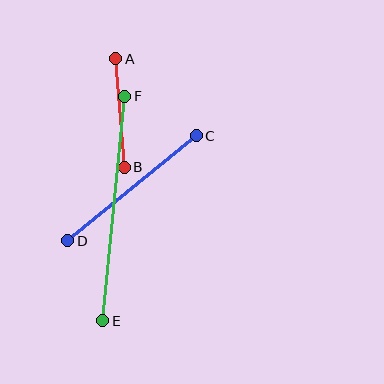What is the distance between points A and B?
The distance is approximately 109 pixels.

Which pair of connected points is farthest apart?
Points E and F are farthest apart.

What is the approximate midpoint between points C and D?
The midpoint is at approximately (132, 188) pixels.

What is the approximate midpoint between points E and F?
The midpoint is at approximately (114, 208) pixels.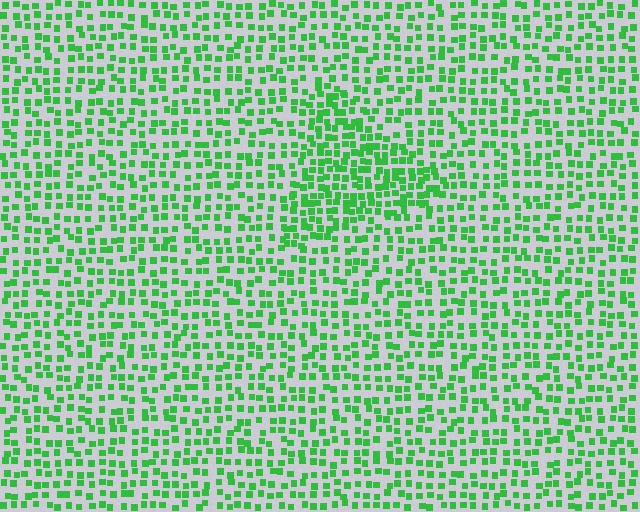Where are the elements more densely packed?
The elements are more densely packed inside the triangle boundary.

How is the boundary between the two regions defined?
The boundary is defined by a change in element density (approximately 1.6x ratio). All elements are the same color, size, and shape.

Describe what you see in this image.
The image contains small green elements arranged at two different densities. A triangle-shaped region is visible where the elements are more densely packed than the surrounding area.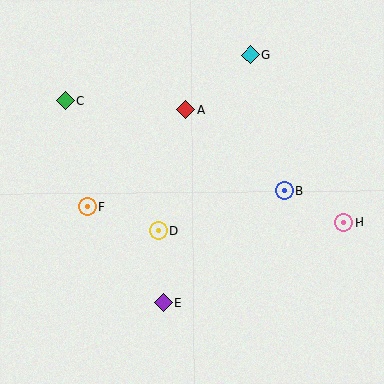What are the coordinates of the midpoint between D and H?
The midpoint between D and H is at (251, 227).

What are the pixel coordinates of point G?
Point G is at (250, 55).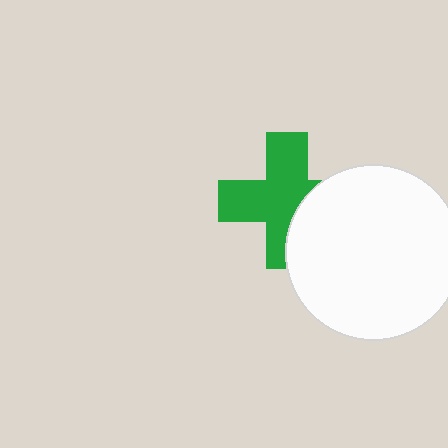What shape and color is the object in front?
The object in front is a white circle.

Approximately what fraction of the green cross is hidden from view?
Roughly 32% of the green cross is hidden behind the white circle.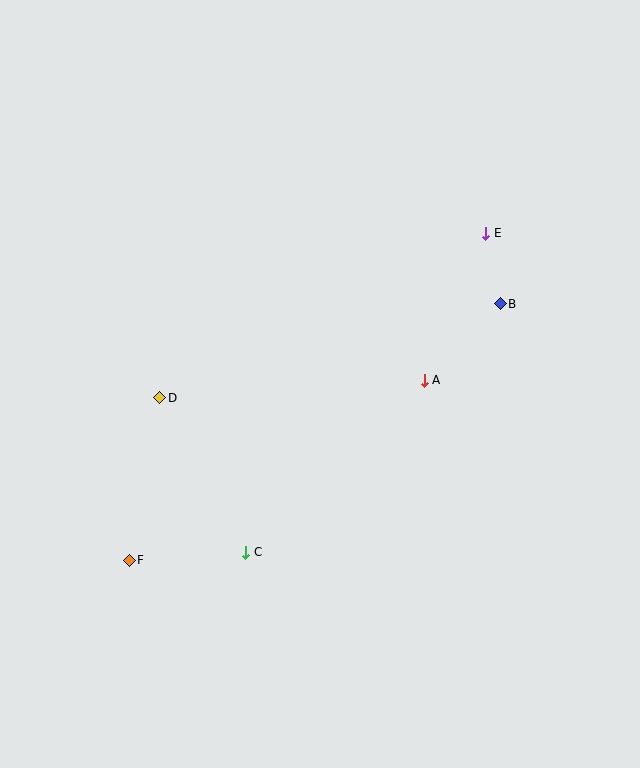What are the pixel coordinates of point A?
Point A is at (424, 380).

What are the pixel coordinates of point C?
Point C is at (246, 552).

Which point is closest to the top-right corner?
Point E is closest to the top-right corner.